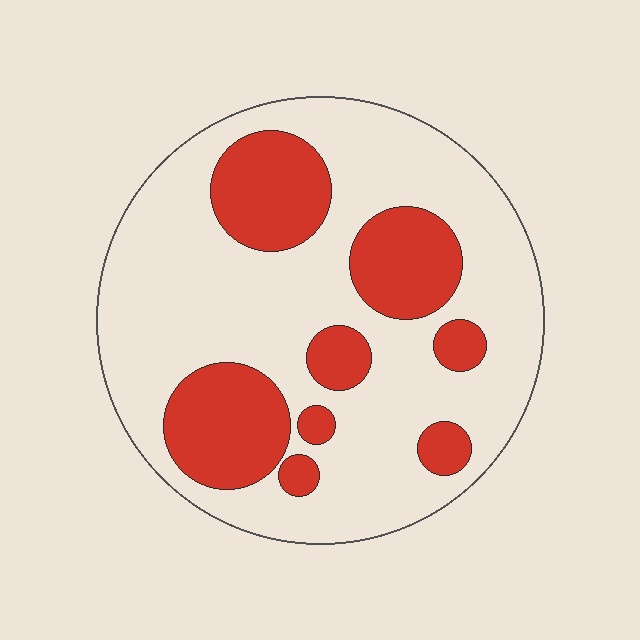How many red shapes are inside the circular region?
8.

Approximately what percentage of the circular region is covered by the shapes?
Approximately 30%.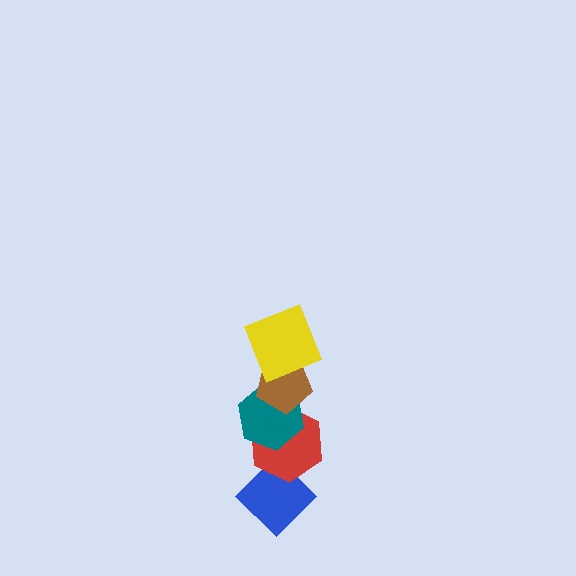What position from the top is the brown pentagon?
The brown pentagon is 2nd from the top.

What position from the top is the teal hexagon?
The teal hexagon is 3rd from the top.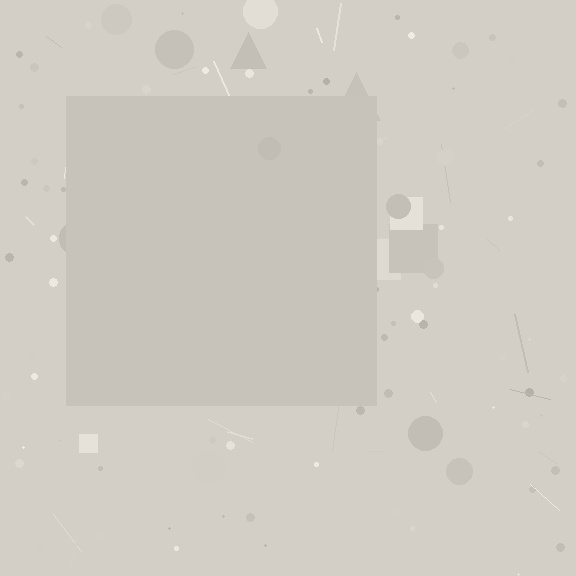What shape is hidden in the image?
A square is hidden in the image.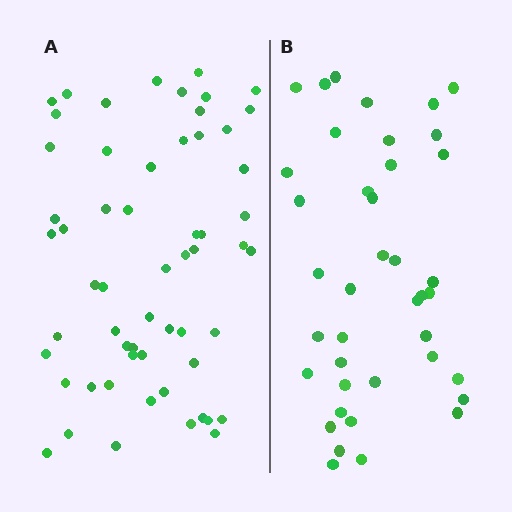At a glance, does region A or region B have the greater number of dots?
Region A (the left region) has more dots.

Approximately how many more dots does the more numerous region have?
Region A has approximately 20 more dots than region B.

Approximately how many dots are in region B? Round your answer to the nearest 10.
About 40 dots.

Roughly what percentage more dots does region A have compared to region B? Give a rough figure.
About 45% more.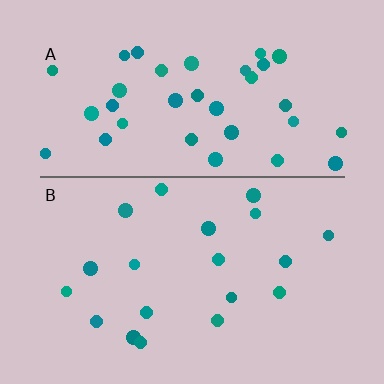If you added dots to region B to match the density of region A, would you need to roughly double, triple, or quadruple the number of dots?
Approximately double.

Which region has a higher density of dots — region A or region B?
A (the top).